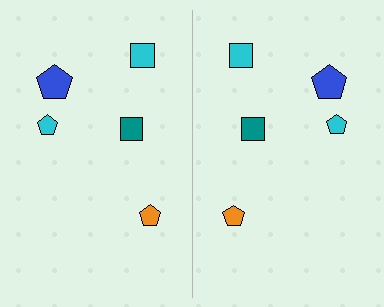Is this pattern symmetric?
Yes, this pattern has bilateral (reflection) symmetry.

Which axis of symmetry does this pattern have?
The pattern has a vertical axis of symmetry running through the center of the image.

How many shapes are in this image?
There are 10 shapes in this image.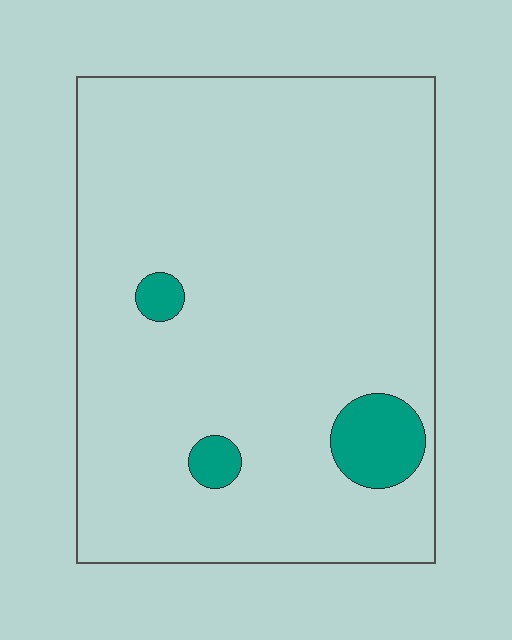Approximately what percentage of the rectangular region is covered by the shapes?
Approximately 5%.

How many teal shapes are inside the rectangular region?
3.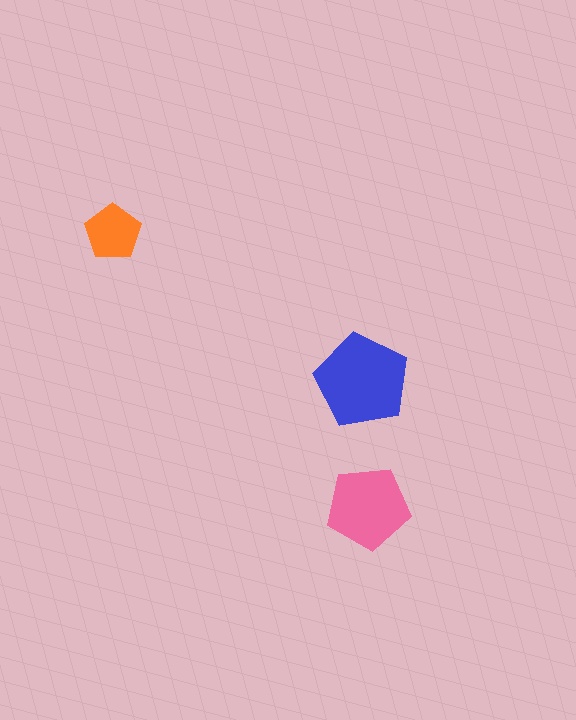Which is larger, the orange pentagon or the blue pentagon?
The blue one.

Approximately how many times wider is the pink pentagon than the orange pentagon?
About 1.5 times wider.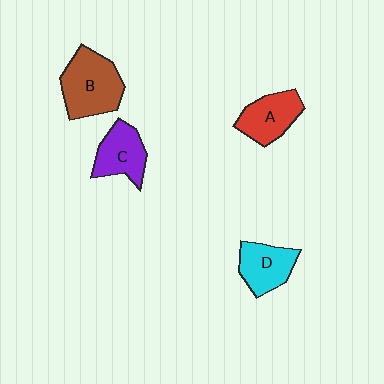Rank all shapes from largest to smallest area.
From largest to smallest: B (brown), A (red), C (purple), D (cyan).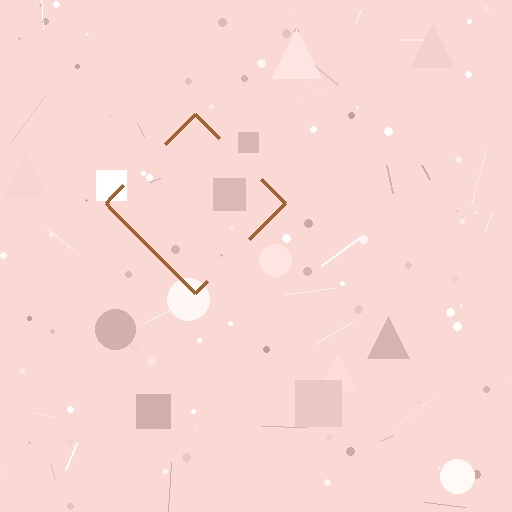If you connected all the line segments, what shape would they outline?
They would outline a diamond.